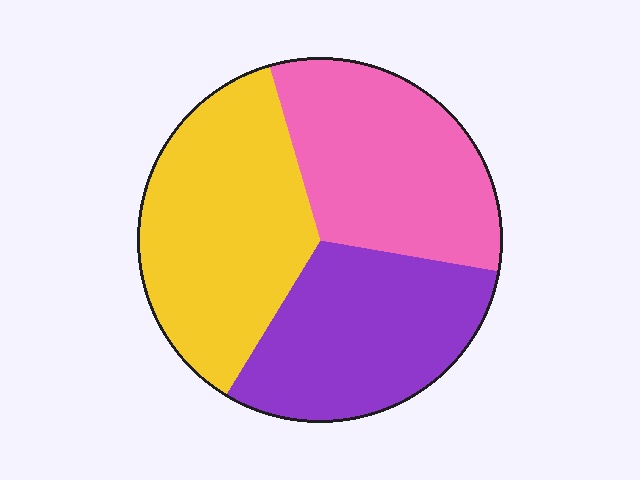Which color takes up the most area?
Yellow, at roughly 35%.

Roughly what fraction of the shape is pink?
Pink takes up between a quarter and a half of the shape.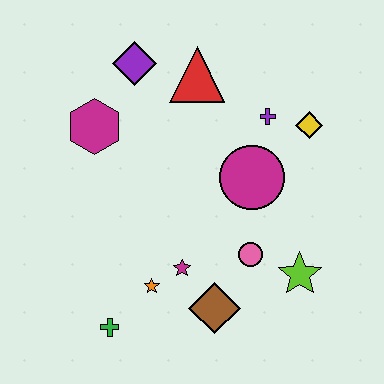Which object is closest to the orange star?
The magenta star is closest to the orange star.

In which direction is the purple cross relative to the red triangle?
The purple cross is to the right of the red triangle.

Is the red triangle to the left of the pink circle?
Yes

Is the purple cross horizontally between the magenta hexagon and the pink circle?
No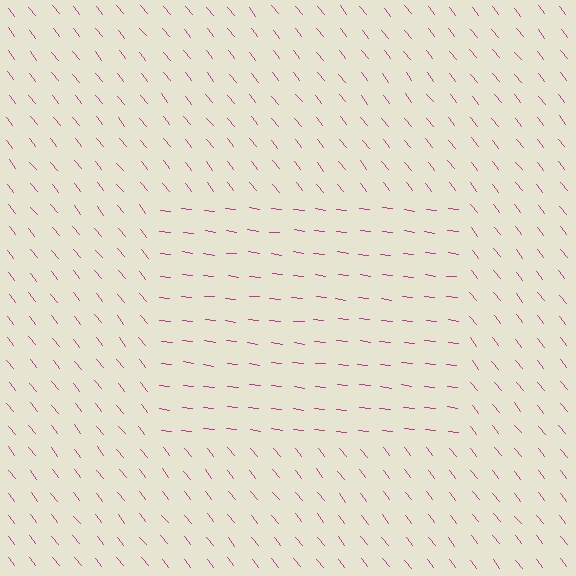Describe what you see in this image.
The image is filled with small magenta line segments. A rectangle region in the image has lines oriented differently from the surrounding lines, creating a visible texture boundary.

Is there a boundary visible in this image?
Yes, there is a texture boundary formed by a change in line orientation.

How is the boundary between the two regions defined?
The boundary is defined purely by a change in line orientation (approximately 45 degrees difference). All lines are the same color and thickness.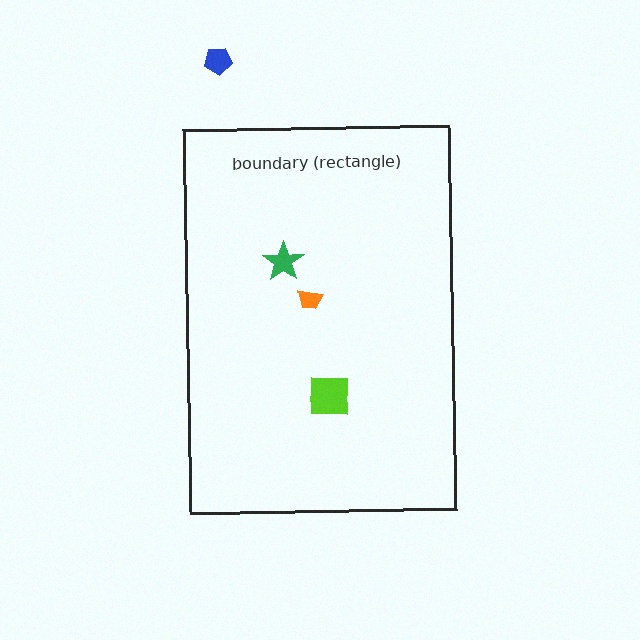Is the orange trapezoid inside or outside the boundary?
Inside.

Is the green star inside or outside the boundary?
Inside.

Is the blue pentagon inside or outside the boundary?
Outside.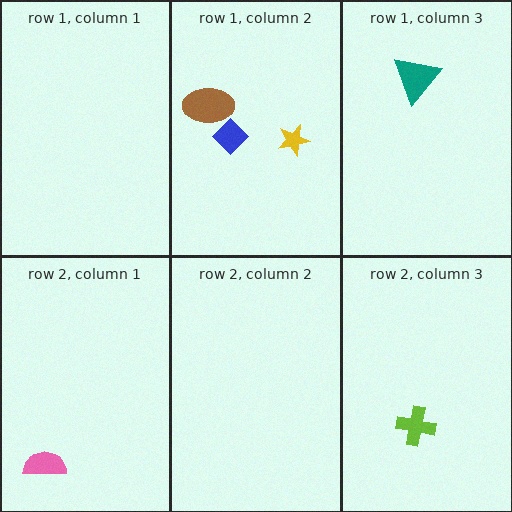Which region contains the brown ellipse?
The row 1, column 2 region.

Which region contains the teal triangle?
The row 1, column 3 region.